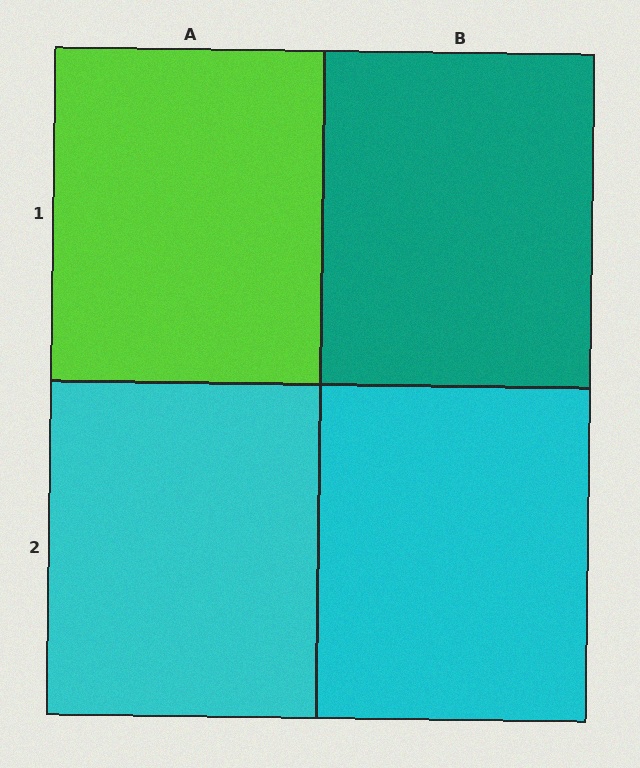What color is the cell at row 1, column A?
Lime.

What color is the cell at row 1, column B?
Teal.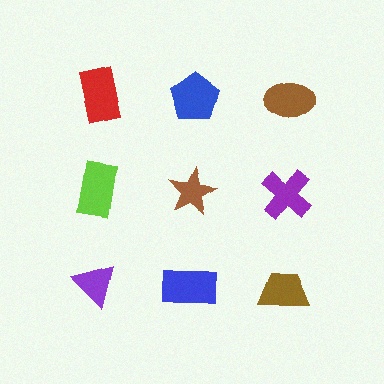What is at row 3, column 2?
A blue rectangle.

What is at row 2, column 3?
A purple cross.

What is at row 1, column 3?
A brown ellipse.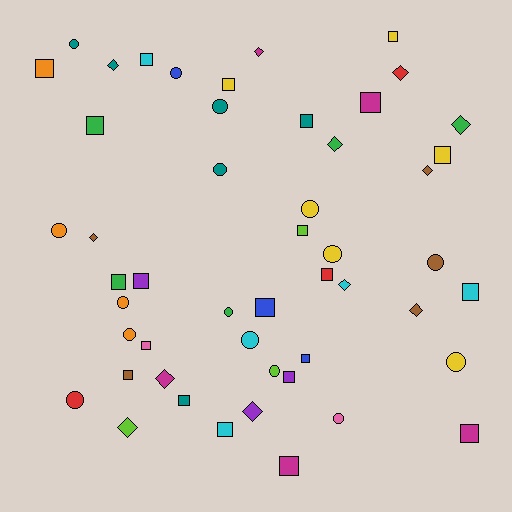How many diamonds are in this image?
There are 12 diamonds.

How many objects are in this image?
There are 50 objects.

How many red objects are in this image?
There are 3 red objects.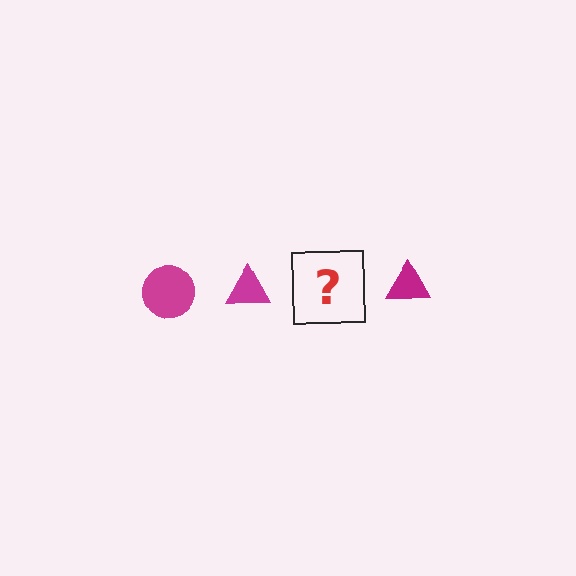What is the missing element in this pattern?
The missing element is a magenta circle.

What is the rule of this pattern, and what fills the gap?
The rule is that the pattern cycles through circle, triangle shapes in magenta. The gap should be filled with a magenta circle.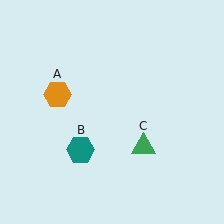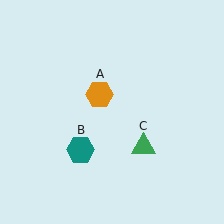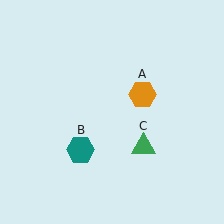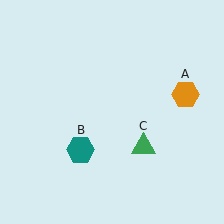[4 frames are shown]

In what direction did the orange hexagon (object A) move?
The orange hexagon (object A) moved right.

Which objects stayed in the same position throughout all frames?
Teal hexagon (object B) and green triangle (object C) remained stationary.